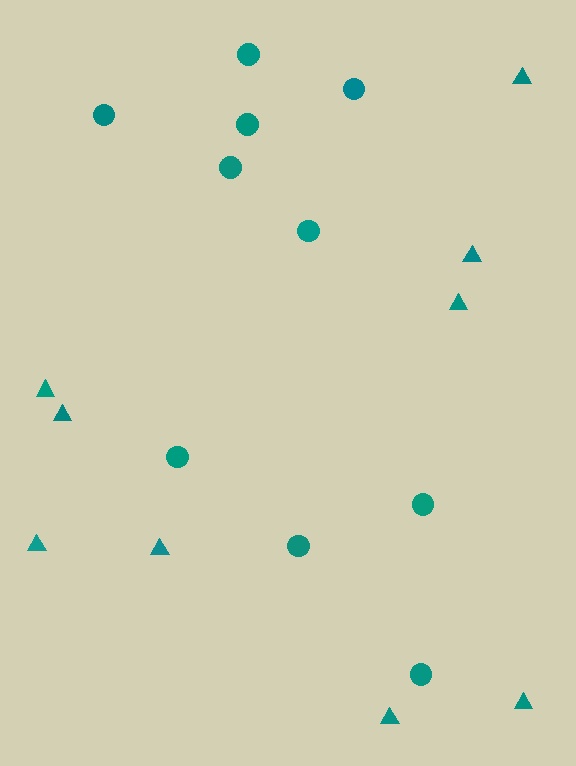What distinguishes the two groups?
There are 2 groups: one group of circles (10) and one group of triangles (9).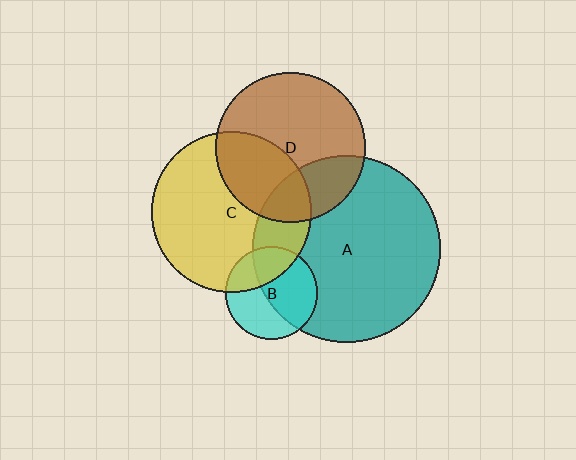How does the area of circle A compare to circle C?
Approximately 1.4 times.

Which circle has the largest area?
Circle A (teal).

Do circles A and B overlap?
Yes.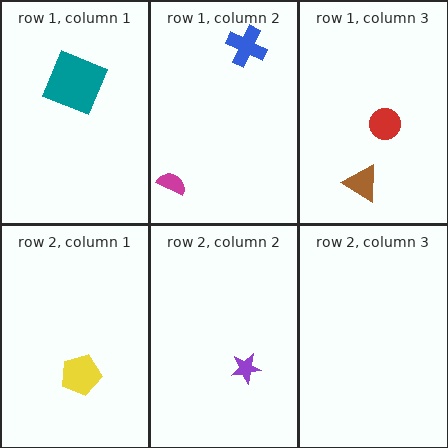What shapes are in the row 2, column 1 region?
The yellow pentagon.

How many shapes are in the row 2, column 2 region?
1.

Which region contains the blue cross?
The row 1, column 2 region.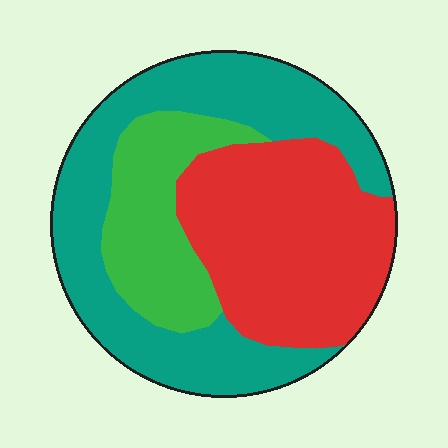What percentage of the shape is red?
Red takes up about three eighths (3/8) of the shape.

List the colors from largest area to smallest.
From largest to smallest: teal, red, green.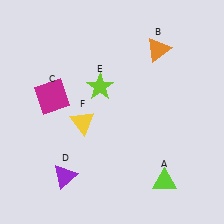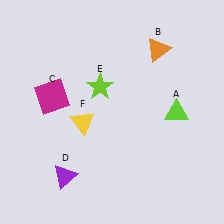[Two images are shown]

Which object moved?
The lime triangle (A) moved up.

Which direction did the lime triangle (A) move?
The lime triangle (A) moved up.